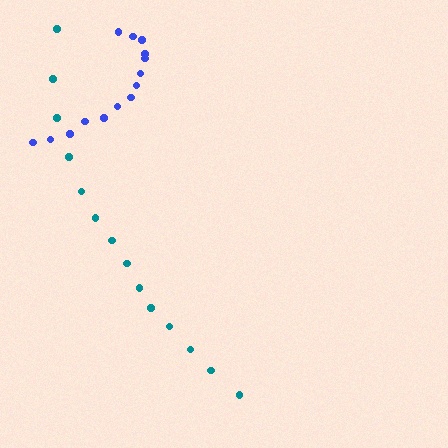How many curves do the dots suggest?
There are 2 distinct paths.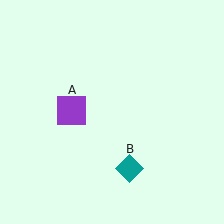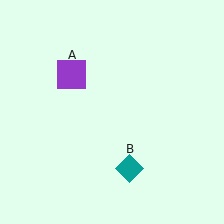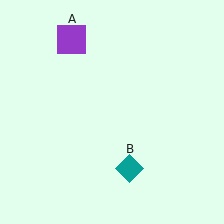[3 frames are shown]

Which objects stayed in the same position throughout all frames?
Teal diamond (object B) remained stationary.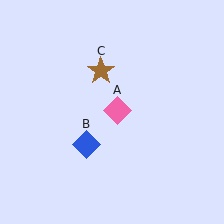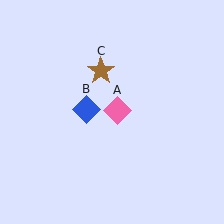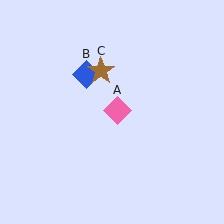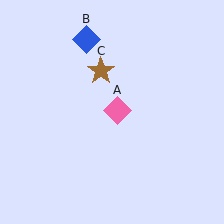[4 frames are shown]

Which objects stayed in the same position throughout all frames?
Pink diamond (object A) and brown star (object C) remained stationary.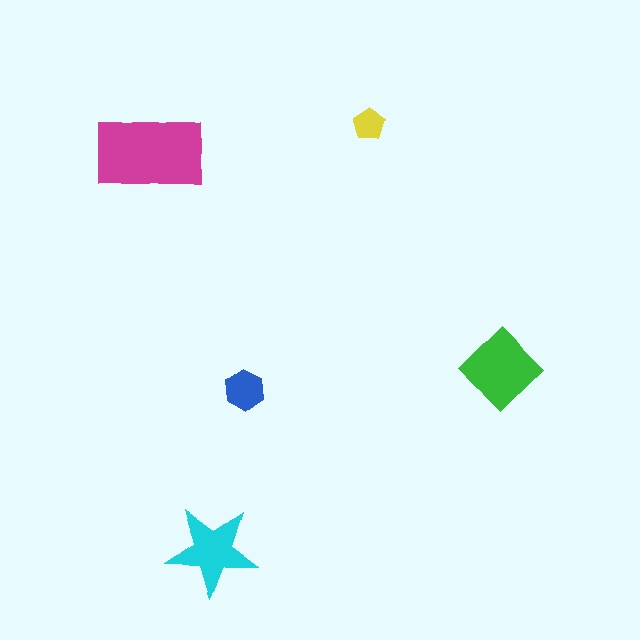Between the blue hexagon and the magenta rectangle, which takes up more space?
The magenta rectangle.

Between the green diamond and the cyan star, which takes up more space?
The green diamond.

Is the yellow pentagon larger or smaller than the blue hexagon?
Smaller.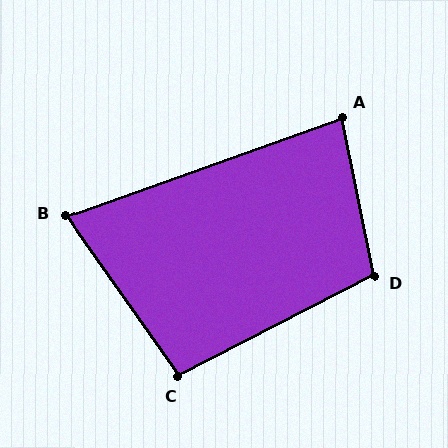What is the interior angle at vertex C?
Approximately 98 degrees (obtuse).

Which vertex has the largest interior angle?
D, at approximately 106 degrees.